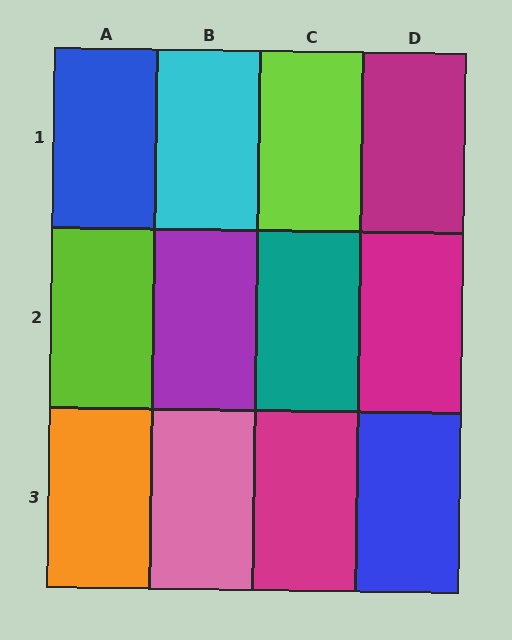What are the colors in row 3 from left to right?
Orange, pink, magenta, blue.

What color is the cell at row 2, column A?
Lime.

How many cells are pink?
1 cell is pink.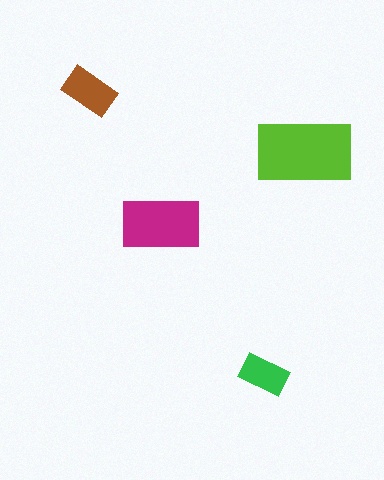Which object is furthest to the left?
The brown rectangle is leftmost.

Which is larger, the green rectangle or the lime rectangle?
The lime one.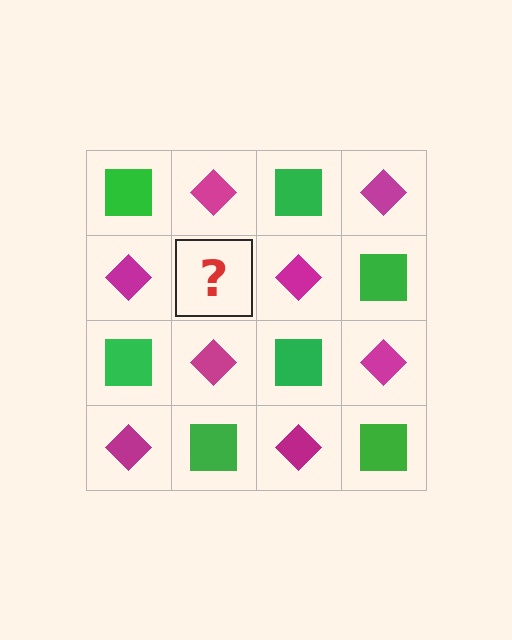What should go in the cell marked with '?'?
The missing cell should contain a green square.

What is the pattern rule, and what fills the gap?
The rule is that it alternates green square and magenta diamond in a checkerboard pattern. The gap should be filled with a green square.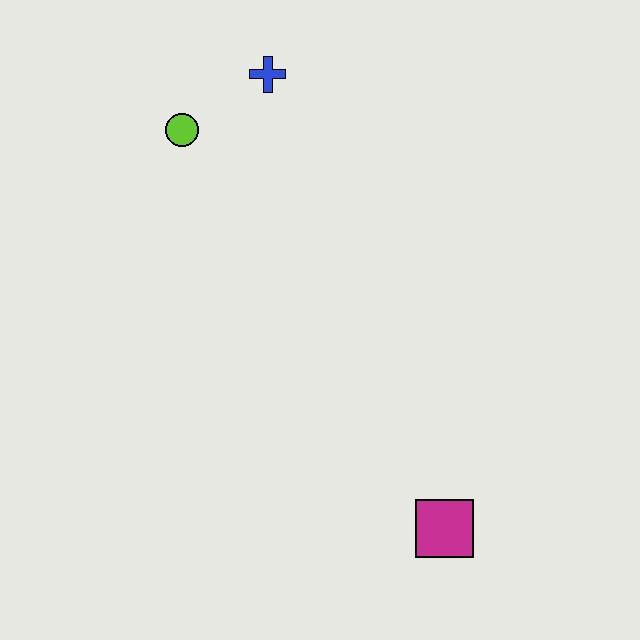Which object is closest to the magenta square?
The lime circle is closest to the magenta square.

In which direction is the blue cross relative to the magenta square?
The blue cross is above the magenta square.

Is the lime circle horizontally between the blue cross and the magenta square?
No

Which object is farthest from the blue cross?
The magenta square is farthest from the blue cross.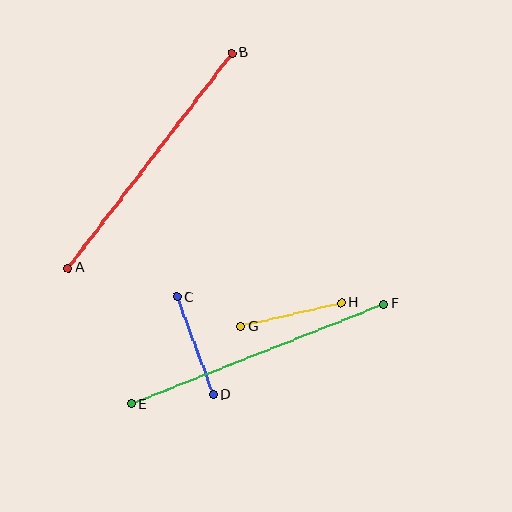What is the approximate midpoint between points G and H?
The midpoint is at approximately (291, 315) pixels.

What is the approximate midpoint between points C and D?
The midpoint is at approximately (195, 346) pixels.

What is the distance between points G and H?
The distance is approximately 104 pixels.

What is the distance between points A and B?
The distance is approximately 270 pixels.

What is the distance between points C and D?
The distance is approximately 104 pixels.